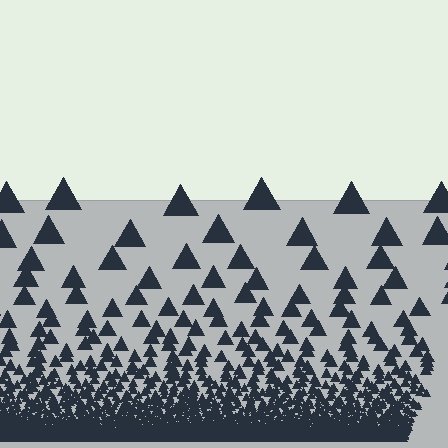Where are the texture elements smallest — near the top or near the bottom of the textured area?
Near the bottom.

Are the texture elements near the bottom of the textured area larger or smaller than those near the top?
Smaller. The gradient is inverted — elements near the bottom are smaller and denser.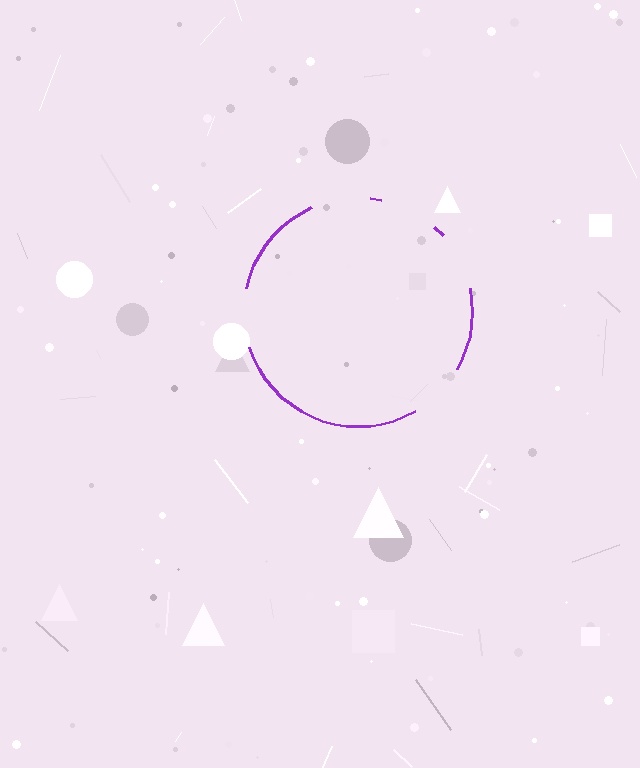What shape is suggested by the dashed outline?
The dashed outline suggests a circle.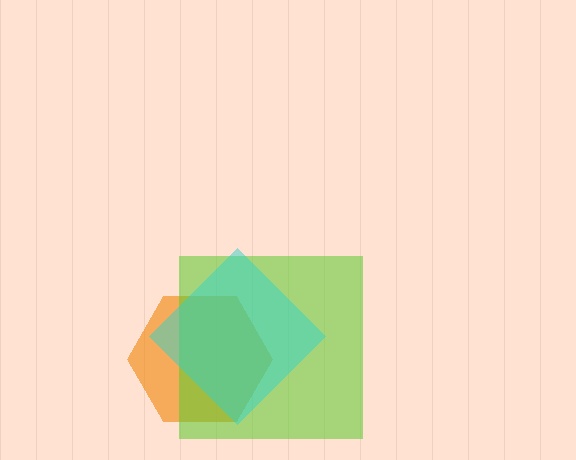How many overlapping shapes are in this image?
There are 3 overlapping shapes in the image.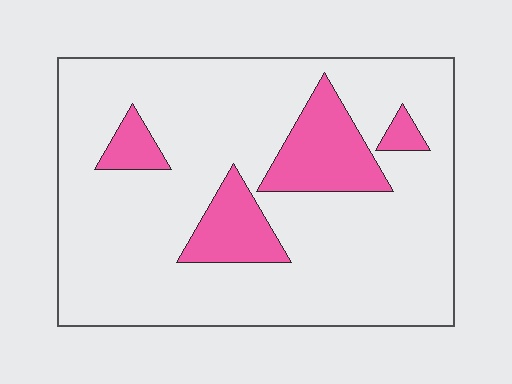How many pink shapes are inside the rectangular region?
4.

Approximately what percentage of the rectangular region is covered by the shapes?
Approximately 15%.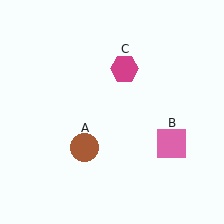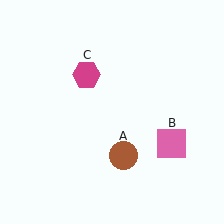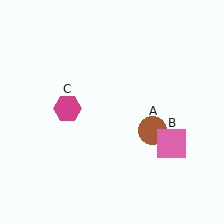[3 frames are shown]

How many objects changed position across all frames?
2 objects changed position: brown circle (object A), magenta hexagon (object C).